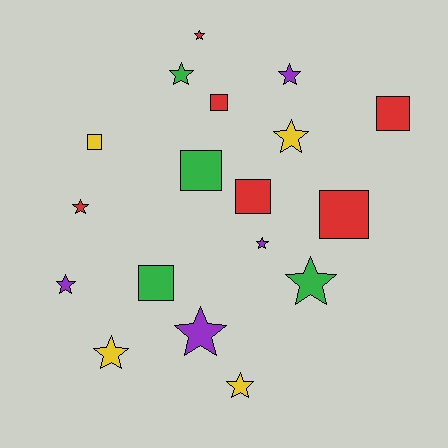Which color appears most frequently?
Red, with 6 objects.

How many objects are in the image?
There are 18 objects.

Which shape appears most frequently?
Star, with 11 objects.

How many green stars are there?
There are 2 green stars.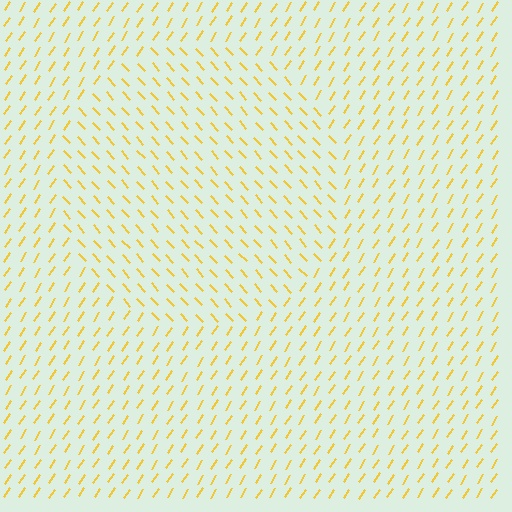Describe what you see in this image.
The image is filled with small yellow line segments. A circle region in the image has lines oriented differently from the surrounding lines, creating a visible texture boundary.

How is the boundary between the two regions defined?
The boundary is defined purely by a change in line orientation (approximately 75 degrees difference). All lines are the same color and thickness.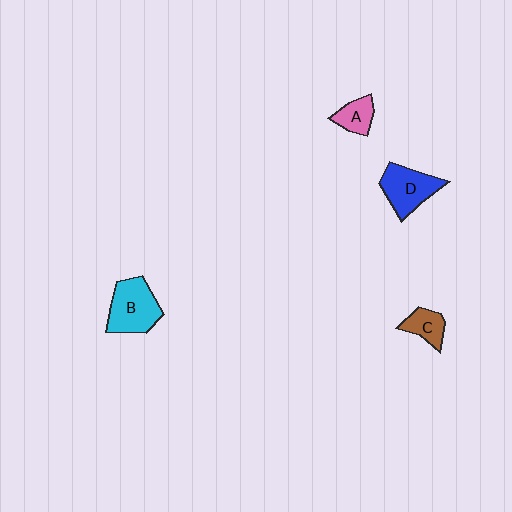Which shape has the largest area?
Shape B (cyan).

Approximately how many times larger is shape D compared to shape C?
Approximately 1.8 times.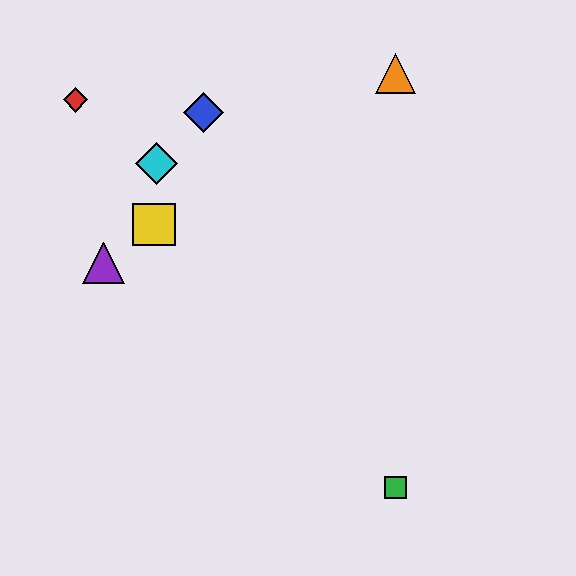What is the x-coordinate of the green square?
The green square is at x≈396.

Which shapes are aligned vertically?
The green square, the orange triangle are aligned vertically.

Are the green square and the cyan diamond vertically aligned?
No, the green square is at x≈396 and the cyan diamond is at x≈156.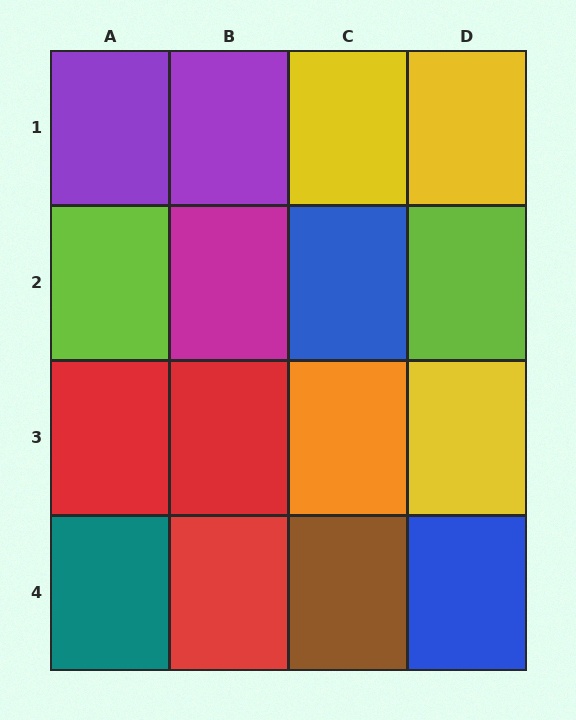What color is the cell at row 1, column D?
Yellow.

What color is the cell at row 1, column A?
Purple.